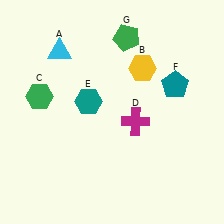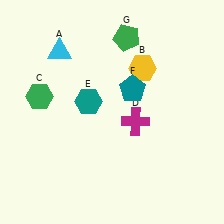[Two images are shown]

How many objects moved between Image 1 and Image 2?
1 object moved between the two images.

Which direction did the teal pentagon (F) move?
The teal pentagon (F) moved left.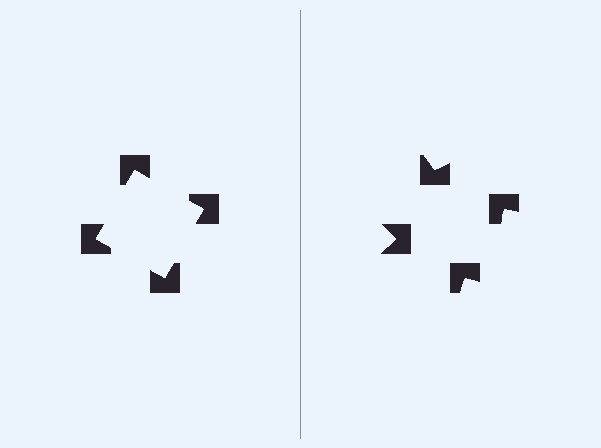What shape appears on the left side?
An illusory square.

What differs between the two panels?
The notched squares are positioned identically on both sides; only the wedge orientations differ. On the left they align to a square; on the right they are misaligned.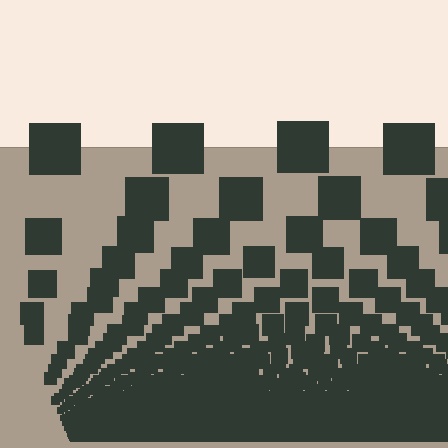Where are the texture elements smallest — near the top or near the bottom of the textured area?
Near the bottom.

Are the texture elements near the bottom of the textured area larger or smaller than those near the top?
Smaller. The gradient is inverted — elements near the bottom are smaller and denser.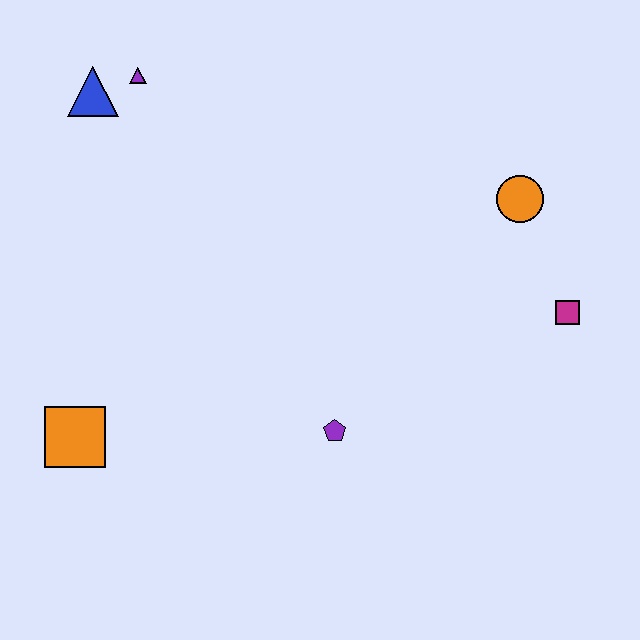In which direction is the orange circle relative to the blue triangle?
The orange circle is to the right of the blue triangle.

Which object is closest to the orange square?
The purple pentagon is closest to the orange square.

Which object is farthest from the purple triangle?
The magenta square is farthest from the purple triangle.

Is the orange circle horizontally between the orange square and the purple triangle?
No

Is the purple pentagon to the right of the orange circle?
No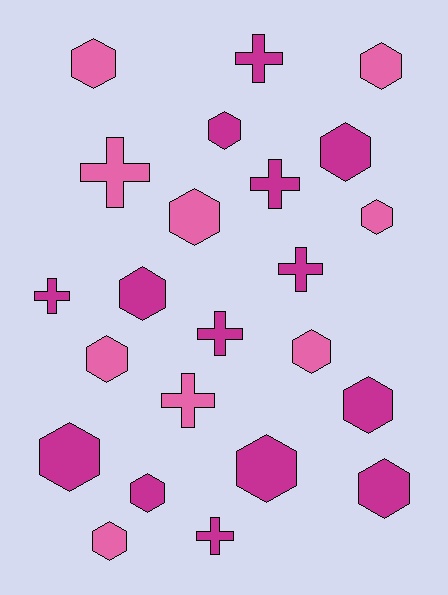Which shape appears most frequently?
Hexagon, with 15 objects.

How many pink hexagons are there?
There are 7 pink hexagons.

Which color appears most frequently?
Magenta, with 14 objects.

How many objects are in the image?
There are 23 objects.